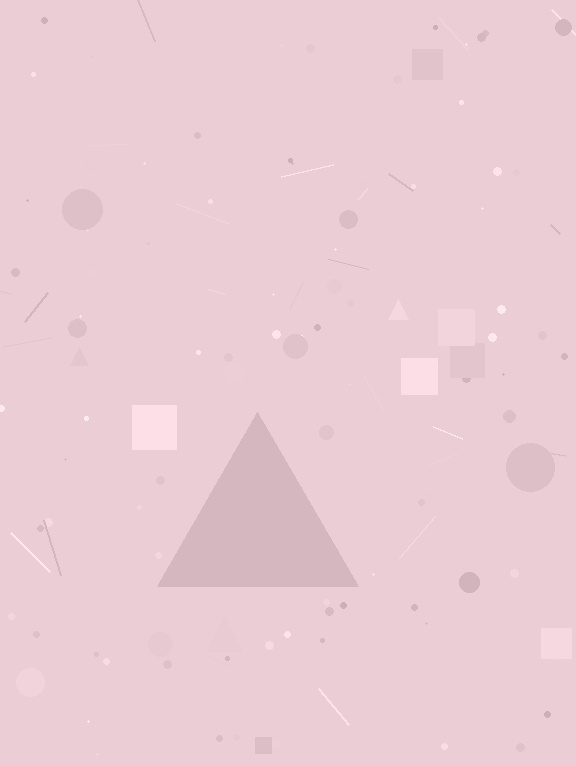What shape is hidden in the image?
A triangle is hidden in the image.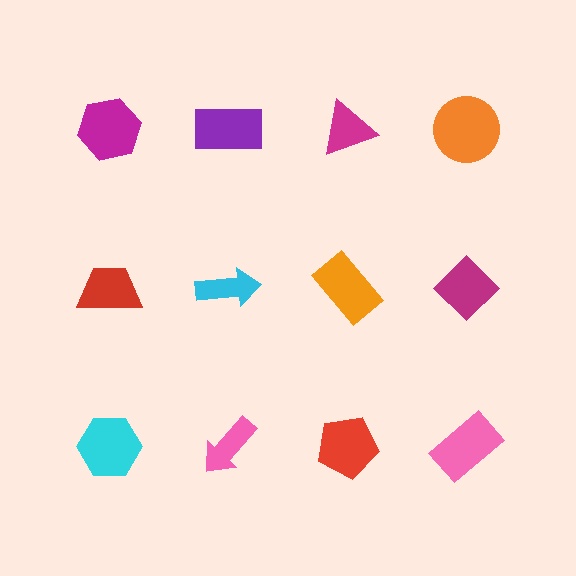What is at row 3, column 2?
A pink arrow.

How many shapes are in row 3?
4 shapes.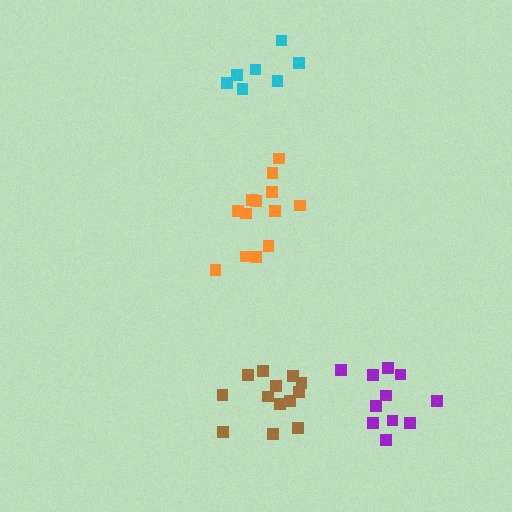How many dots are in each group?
Group 1: 13 dots, Group 2: 7 dots, Group 3: 11 dots, Group 4: 13 dots (44 total).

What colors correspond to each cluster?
The clusters are colored: brown, cyan, purple, orange.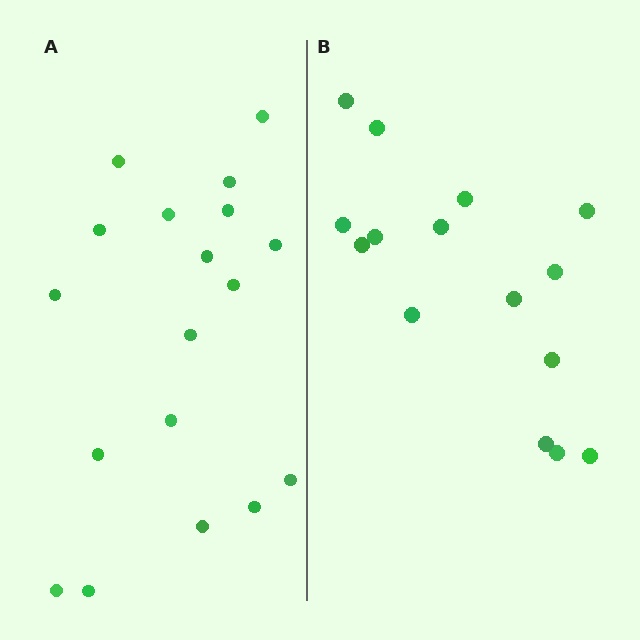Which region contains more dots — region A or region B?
Region A (the left region) has more dots.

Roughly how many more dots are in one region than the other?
Region A has just a few more — roughly 2 or 3 more dots than region B.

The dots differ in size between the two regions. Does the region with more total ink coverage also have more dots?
No. Region B has more total ink coverage because its dots are larger, but region A actually contains more individual dots. Total area can be misleading — the number of items is what matters here.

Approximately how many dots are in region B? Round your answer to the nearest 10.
About 20 dots. (The exact count is 15, which rounds to 20.)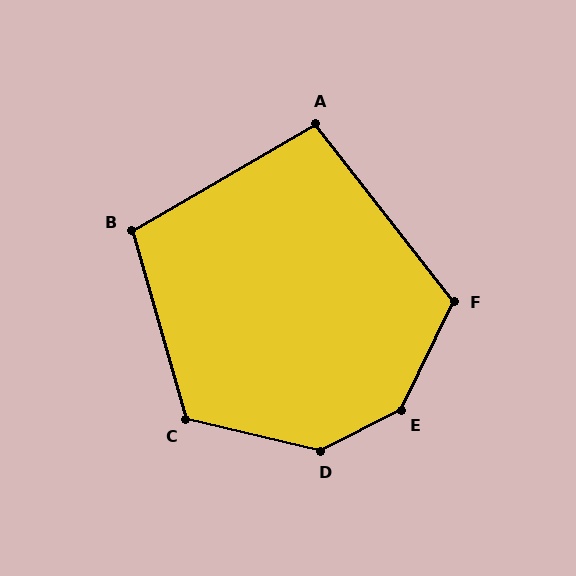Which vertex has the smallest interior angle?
A, at approximately 98 degrees.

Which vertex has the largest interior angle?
E, at approximately 143 degrees.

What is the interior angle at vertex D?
Approximately 140 degrees (obtuse).